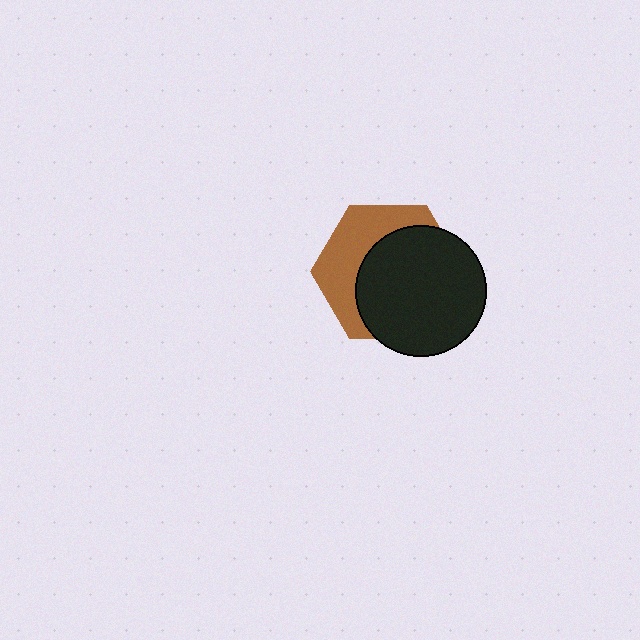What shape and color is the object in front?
The object in front is a black circle.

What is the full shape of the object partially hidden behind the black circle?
The partially hidden object is a brown hexagon.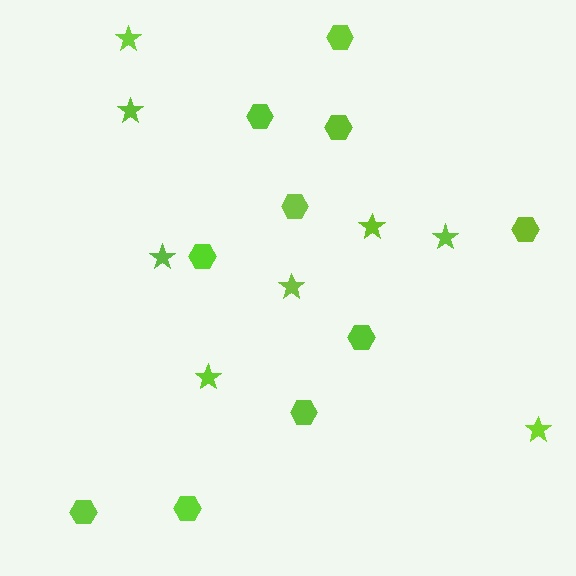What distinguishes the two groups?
There are 2 groups: one group of stars (8) and one group of hexagons (10).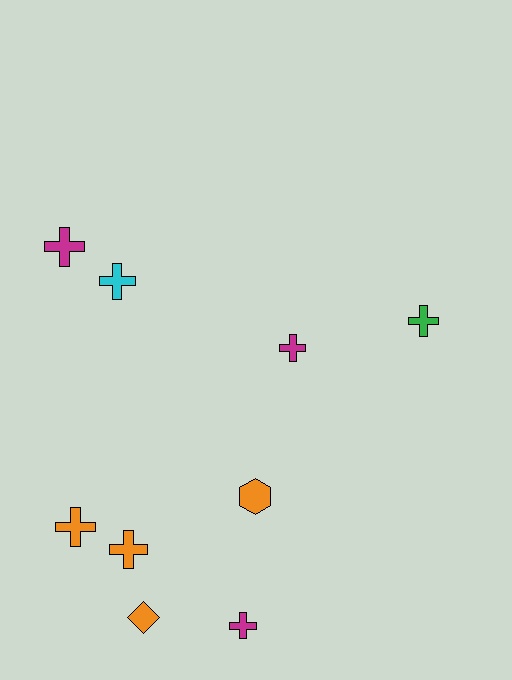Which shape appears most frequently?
Cross, with 7 objects.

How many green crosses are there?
There is 1 green cross.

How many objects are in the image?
There are 9 objects.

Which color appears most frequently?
Orange, with 4 objects.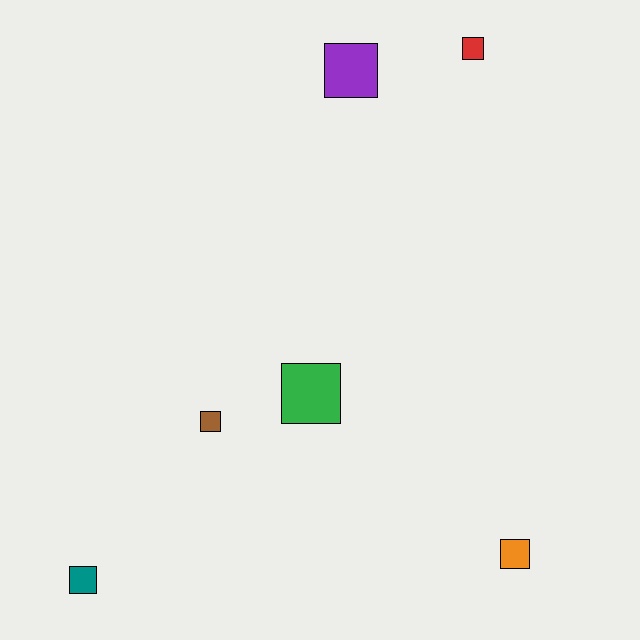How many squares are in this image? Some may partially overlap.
There are 6 squares.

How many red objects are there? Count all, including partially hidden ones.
There is 1 red object.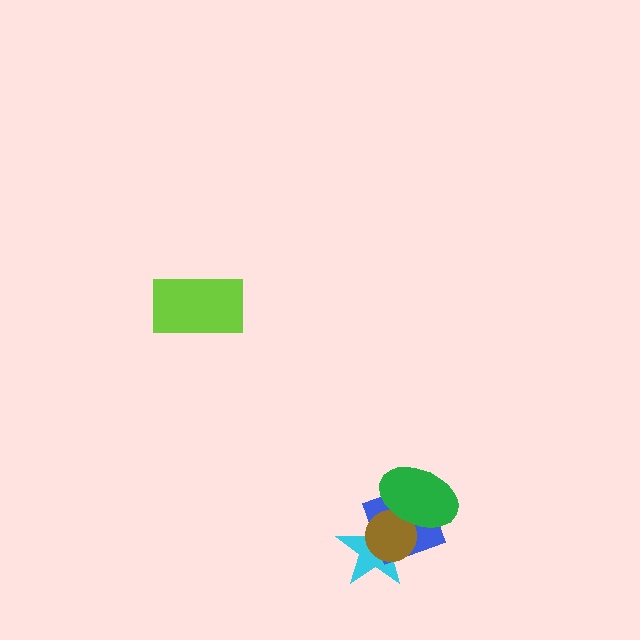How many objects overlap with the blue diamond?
3 objects overlap with the blue diamond.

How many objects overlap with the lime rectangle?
0 objects overlap with the lime rectangle.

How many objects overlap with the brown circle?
3 objects overlap with the brown circle.